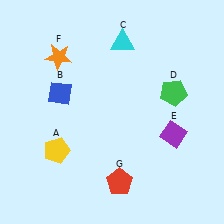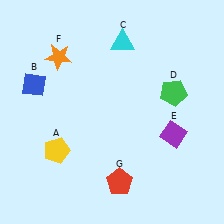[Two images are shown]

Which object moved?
The blue diamond (B) moved left.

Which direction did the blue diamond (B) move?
The blue diamond (B) moved left.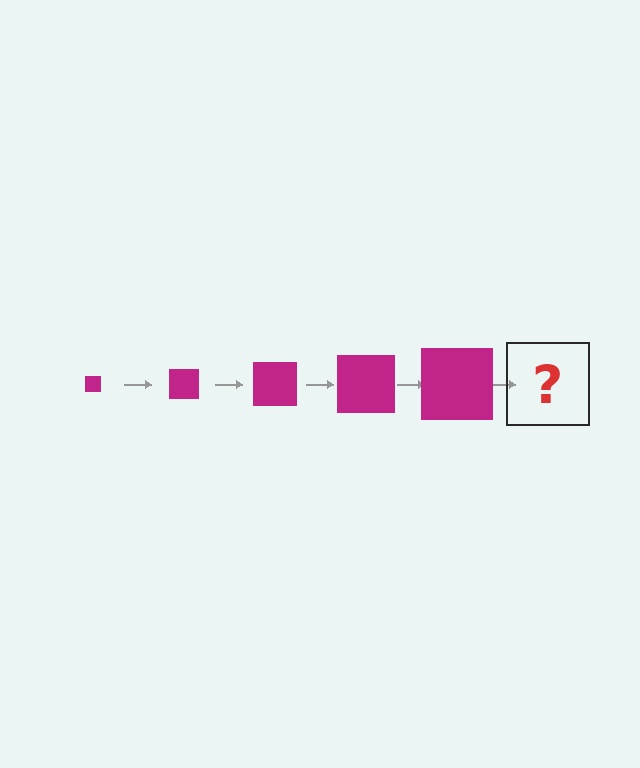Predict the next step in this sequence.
The next step is a magenta square, larger than the previous one.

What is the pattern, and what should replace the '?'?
The pattern is that the square gets progressively larger each step. The '?' should be a magenta square, larger than the previous one.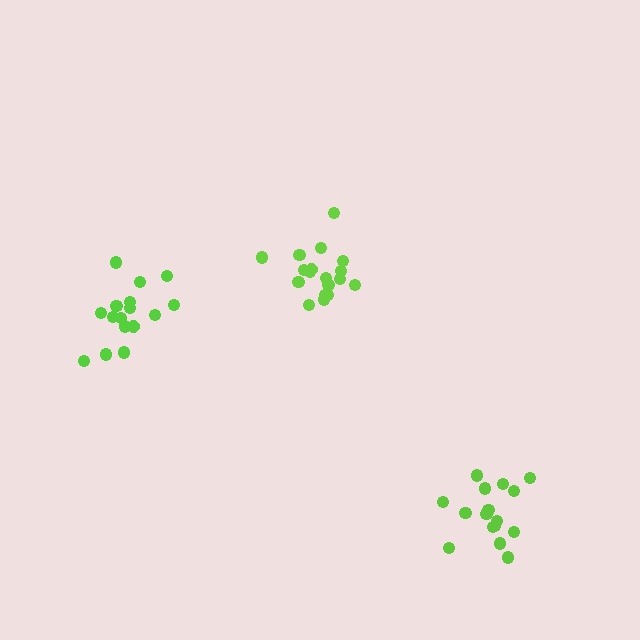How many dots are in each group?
Group 1: 16 dots, Group 2: 16 dots, Group 3: 18 dots (50 total).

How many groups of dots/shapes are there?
There are 3 groups.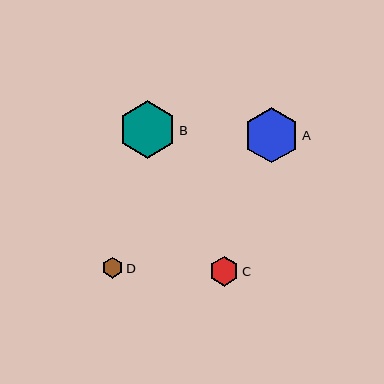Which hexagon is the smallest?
Hexagon D is the smallest with a size of approximately 20 pixels.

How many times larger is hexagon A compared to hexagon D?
Hexagon A is approximately 2.7 times the size of hexagon D.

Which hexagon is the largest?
Hexagon B is the largest with a size of approximately 57 pixels.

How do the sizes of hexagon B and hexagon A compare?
Hexagon B and hexagon A are approximately the same size.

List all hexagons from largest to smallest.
From largest to smallest: B, A, C, D.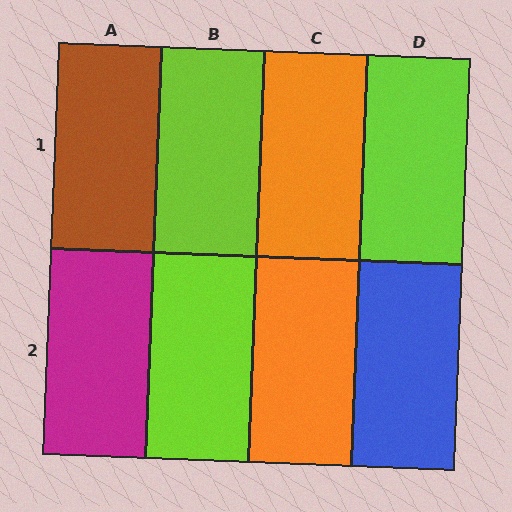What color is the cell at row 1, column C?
Orange.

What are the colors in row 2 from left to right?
Magenta, lime, orange, blue.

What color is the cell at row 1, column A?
Brown.